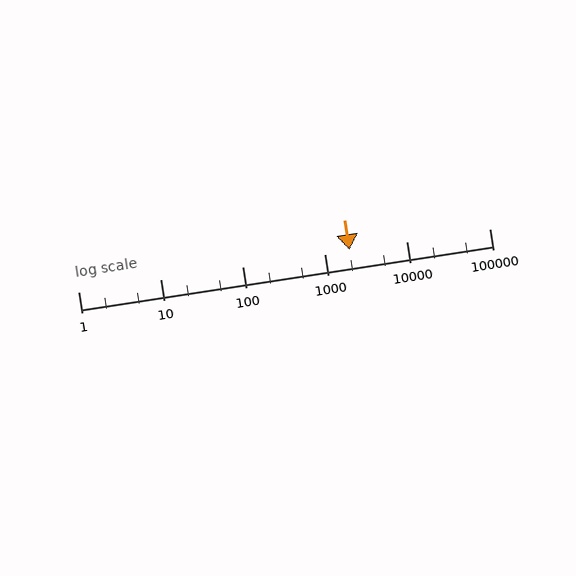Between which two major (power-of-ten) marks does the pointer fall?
The pointer is between 1000 and 10000.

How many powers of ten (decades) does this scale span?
The scale spans 5 decades, from 1 to 100000.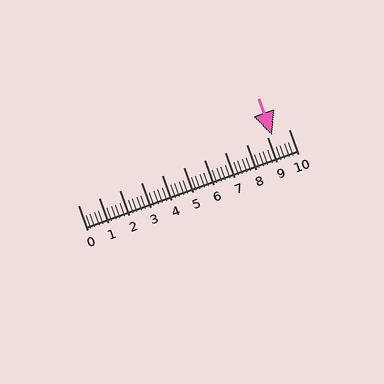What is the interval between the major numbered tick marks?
The major tick marks are spaced 1 units apart.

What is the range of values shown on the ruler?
The ruler shows values from 0 to 10.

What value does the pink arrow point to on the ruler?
The pink arrow points to approximately 9.2.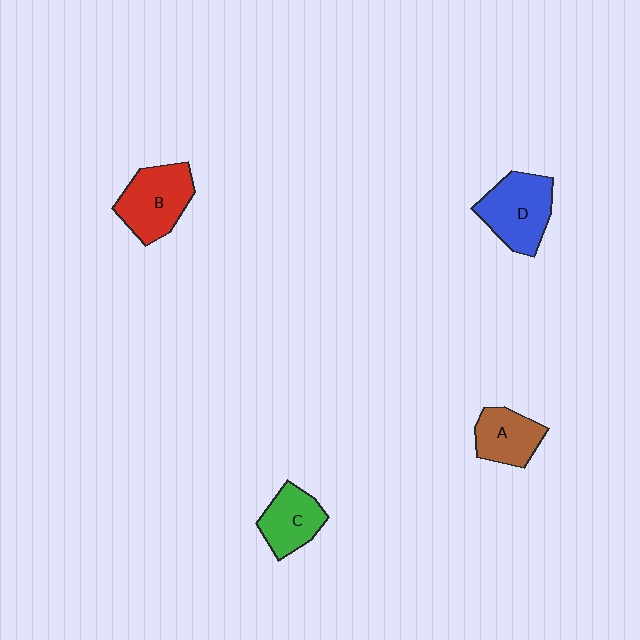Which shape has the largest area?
Shape D (blue).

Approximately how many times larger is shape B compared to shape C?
Approximately 1.3 times.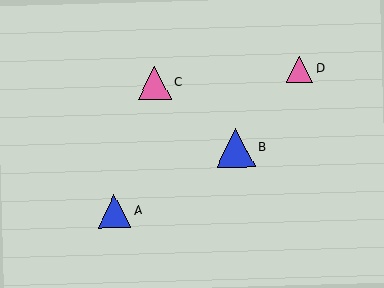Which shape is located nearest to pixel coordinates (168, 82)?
The pink triangle (labeled C) at (154, 83) is nearest to that location.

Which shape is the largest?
The blue triangle (labeled B) is the largest.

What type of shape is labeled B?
Shape B is a blue triangle.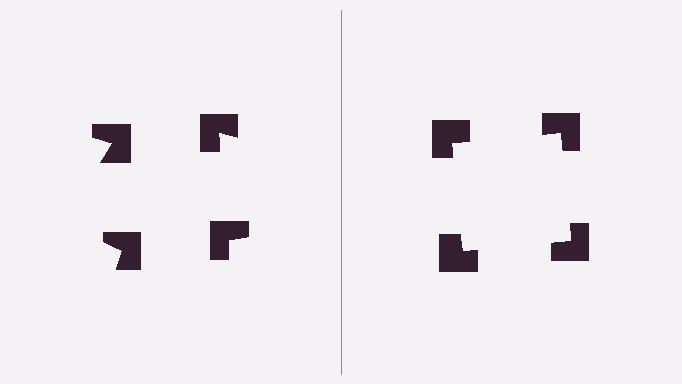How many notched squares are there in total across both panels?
8 — 4 on each side.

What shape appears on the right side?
An illusory square.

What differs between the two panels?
The notched squares are positioned identically on both sides; only the wedge orientations differ. On the right they align to a square; on the left they are misaligned.